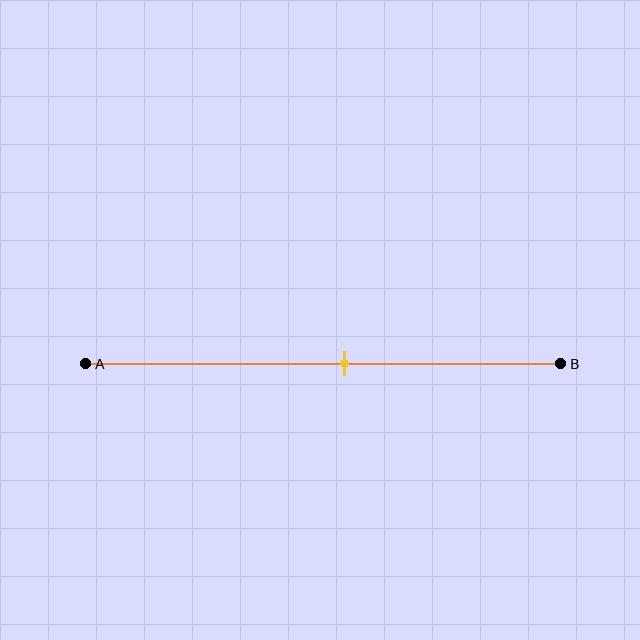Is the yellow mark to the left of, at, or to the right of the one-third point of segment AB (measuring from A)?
The yellow mark is to the right of the one-third point of segment AB.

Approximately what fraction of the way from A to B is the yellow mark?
The yellow mark is approximately 55% of the way from A to B.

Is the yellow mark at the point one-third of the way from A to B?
No, the mark is at about 55% from A, not at the 33% one-third point.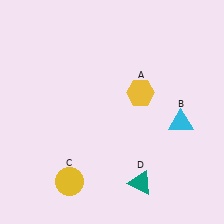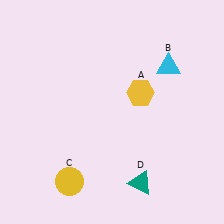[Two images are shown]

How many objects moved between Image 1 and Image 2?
1 object moved between the two images.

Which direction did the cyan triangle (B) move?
The cyan triangle (B) moved up.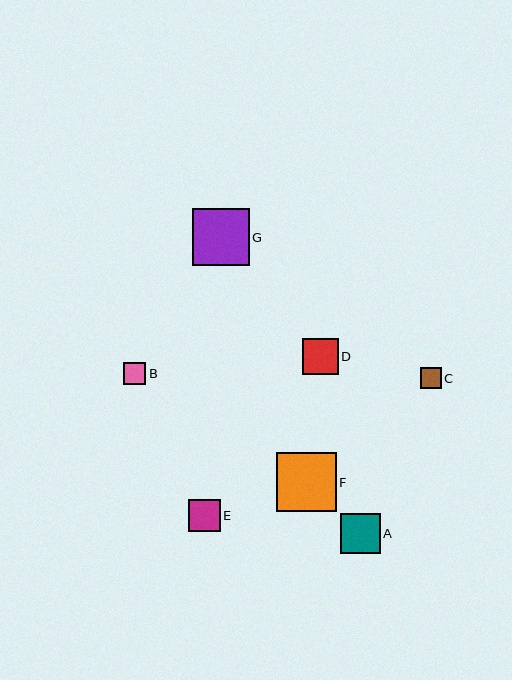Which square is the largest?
Square F is the largest with a size of approximately 59 pixels.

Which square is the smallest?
Square C is the smallest with a size of approximately 21 pixels.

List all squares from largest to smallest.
From largest to smallest: F, G, A, D, E, B, C.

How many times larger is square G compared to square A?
Square G is approximately 1.4 times the size of square A.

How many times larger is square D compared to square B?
Square D is approximately 1.6 times the size of square B.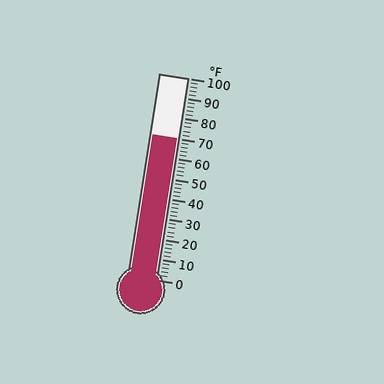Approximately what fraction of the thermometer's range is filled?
The thermometer is filled to approximately 70% of its range.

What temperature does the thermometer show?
The thermometer shows approximately 70°F.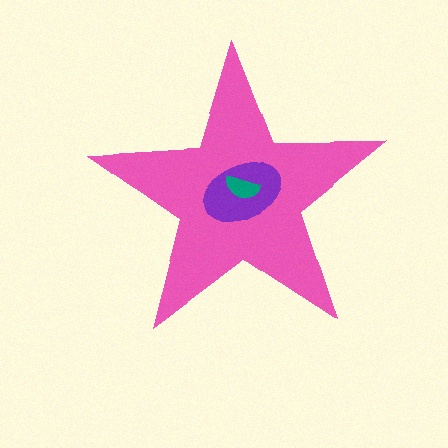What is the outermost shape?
The pink star.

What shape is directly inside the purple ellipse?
The teal semicircle.